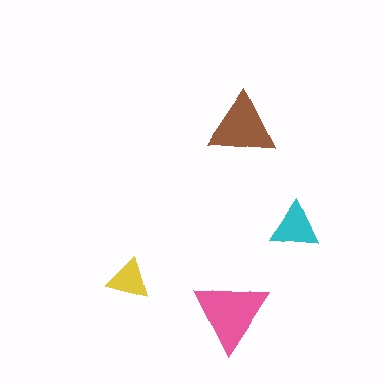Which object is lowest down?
The pink triangle is bottommost.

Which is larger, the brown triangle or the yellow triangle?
The brown one.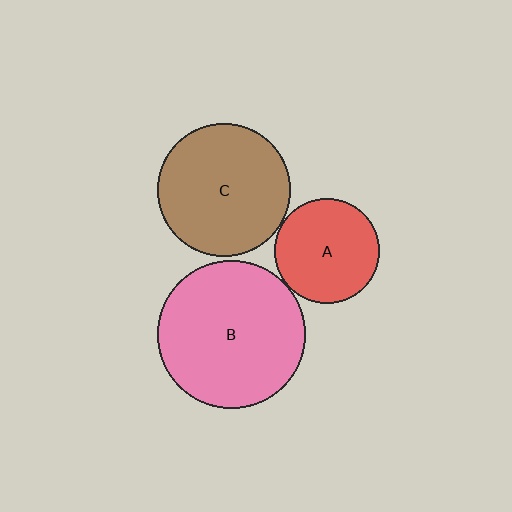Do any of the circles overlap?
No, none of the circles overlap.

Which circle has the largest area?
Circle B (pink).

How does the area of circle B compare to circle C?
Approximately 1.2 times.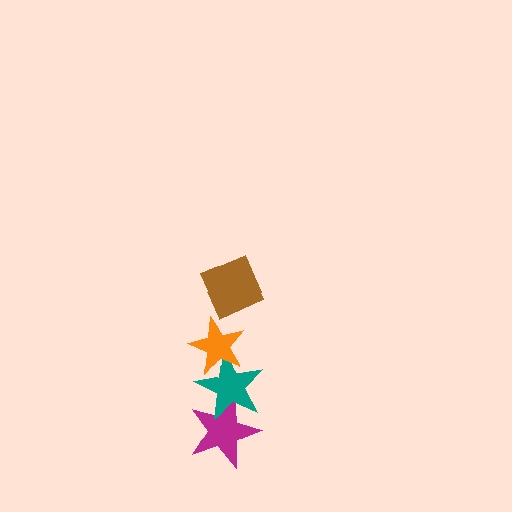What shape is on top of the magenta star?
The teal star is on top of the magenta star.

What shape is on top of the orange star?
The brown diamond is on top of the orange star.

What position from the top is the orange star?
The orange star is 2nd from the top.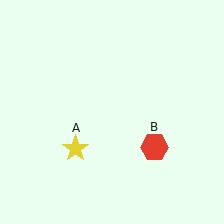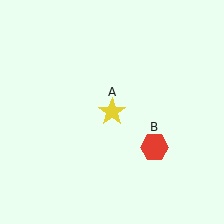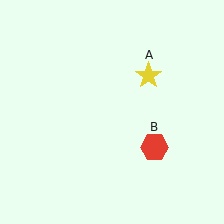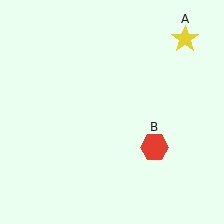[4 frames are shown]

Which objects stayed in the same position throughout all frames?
Red hexagon (object B) remained stationary.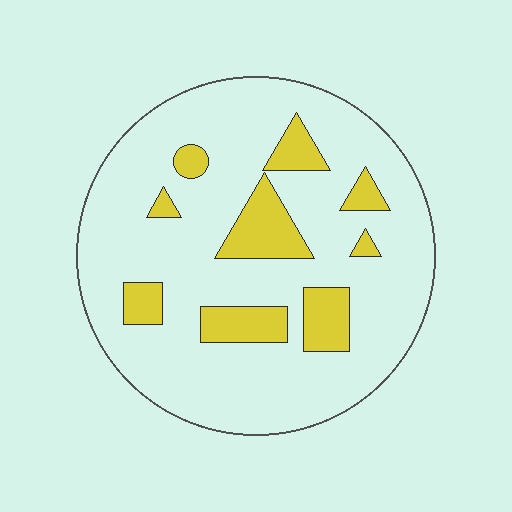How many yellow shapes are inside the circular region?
9.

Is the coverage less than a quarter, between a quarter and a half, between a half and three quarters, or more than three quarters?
Less than a quarter.